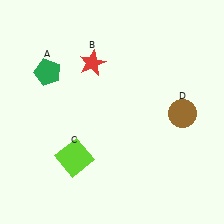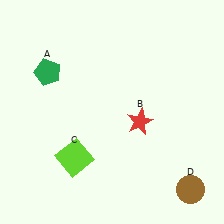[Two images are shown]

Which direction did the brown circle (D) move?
The brown circle (D) moved down.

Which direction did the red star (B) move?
The red star (B) moved down.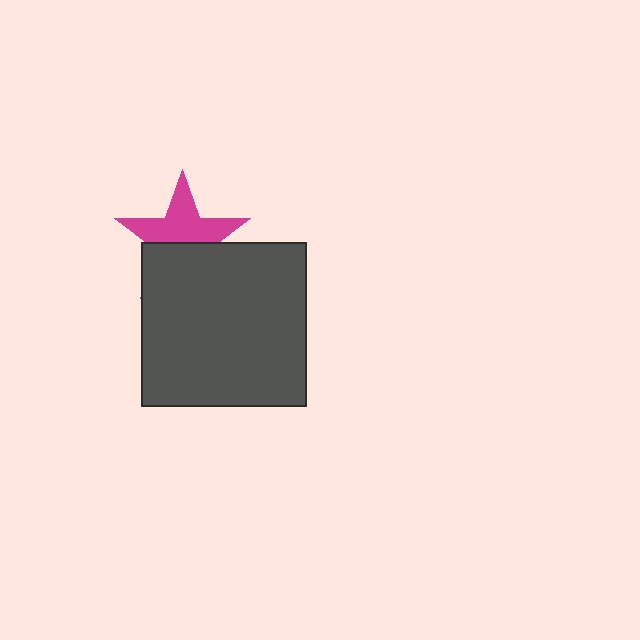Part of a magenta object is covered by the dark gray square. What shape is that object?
It is a star.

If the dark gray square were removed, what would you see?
You would see the complete magenta star.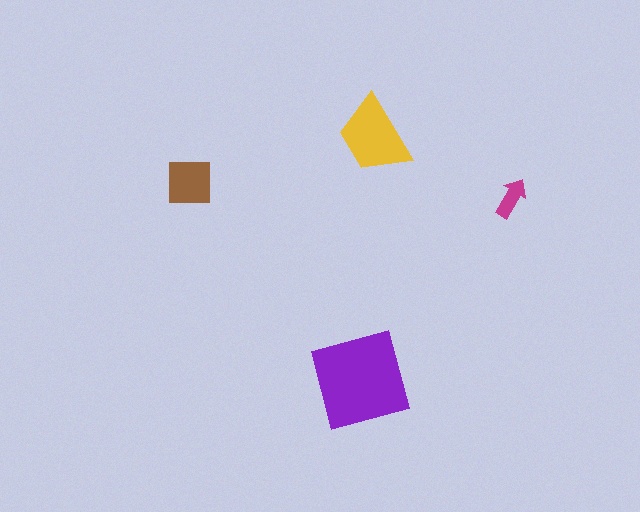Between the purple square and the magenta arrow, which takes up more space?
The purple square.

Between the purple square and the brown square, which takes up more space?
The purple square.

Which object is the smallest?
The magenta arrow.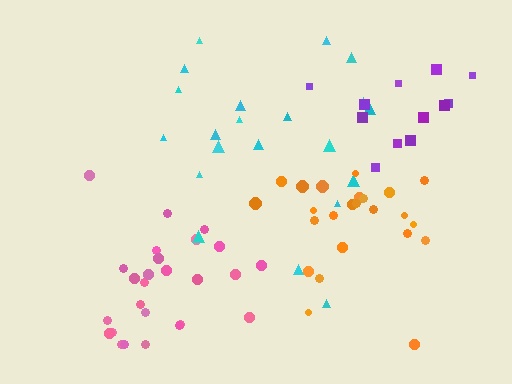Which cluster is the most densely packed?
Orange.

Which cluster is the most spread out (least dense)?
Purple.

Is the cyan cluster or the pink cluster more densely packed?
Pink.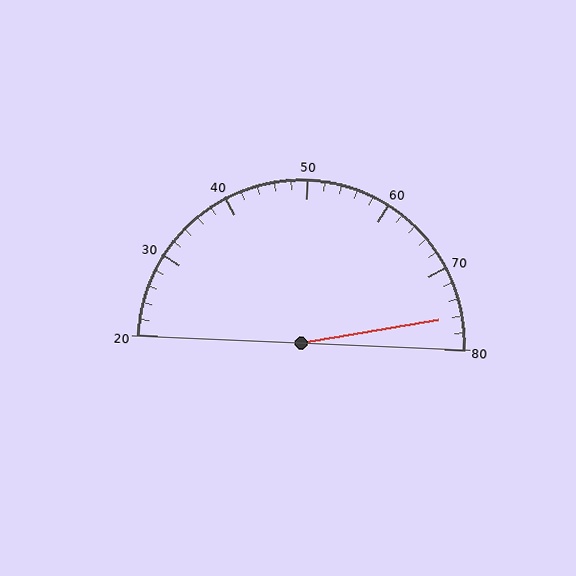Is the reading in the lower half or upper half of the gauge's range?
The reading is in the upper half of the range (20 to 80).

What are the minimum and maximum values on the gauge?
The gauge ranges from 20 to 80.